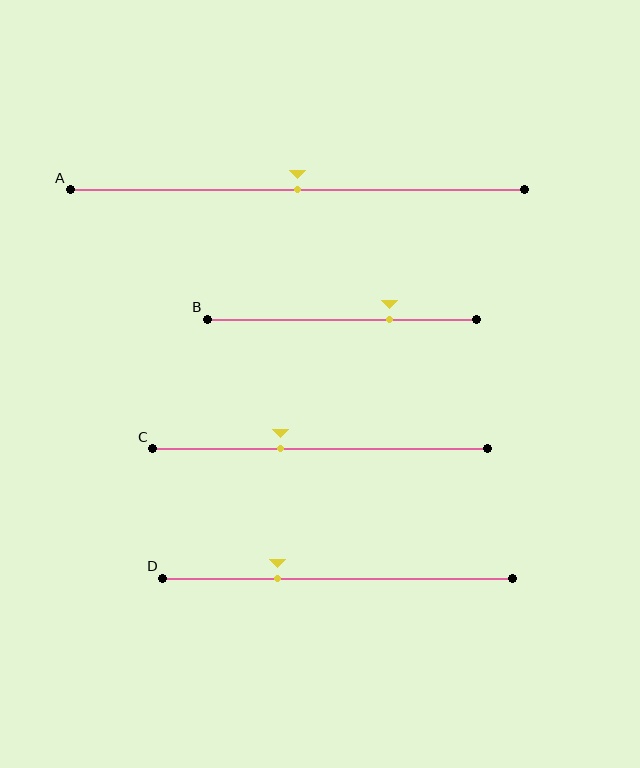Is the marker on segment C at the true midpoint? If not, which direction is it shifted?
No, the marker on segment C is shifted to the left by about 12% of the segment length.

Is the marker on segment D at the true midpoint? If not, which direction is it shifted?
No, the marker on segment D is shifted to the left by about 17% of the segment length.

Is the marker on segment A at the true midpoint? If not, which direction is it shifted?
Yes, the marker on segment A is at the true midpoint.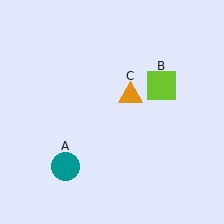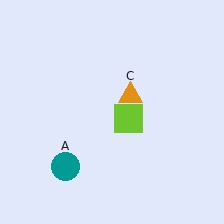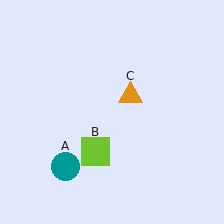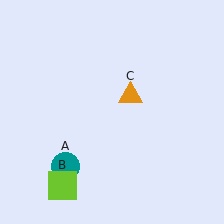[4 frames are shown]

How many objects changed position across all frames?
1 object changed position: lime square (object B).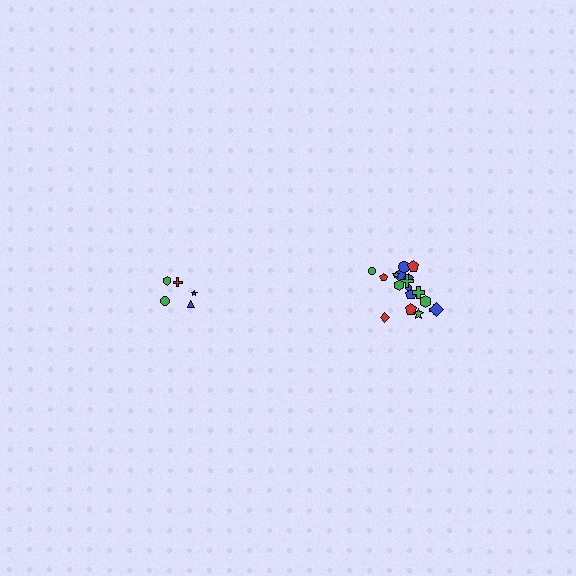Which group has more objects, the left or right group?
The right group.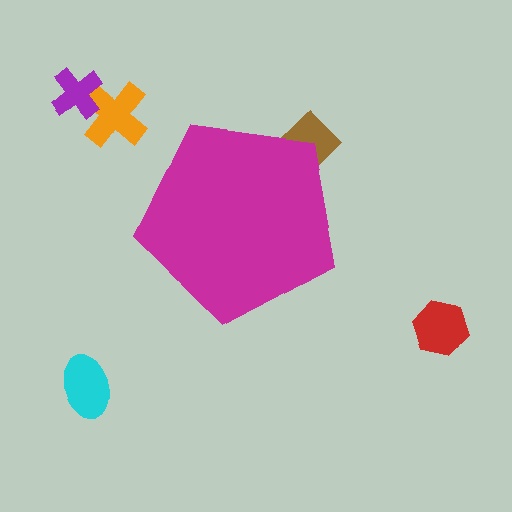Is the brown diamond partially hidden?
Yes, the brown diamond is partially hidden behind the magenta pentagon.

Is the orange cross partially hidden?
No, the orange cross is fully visible.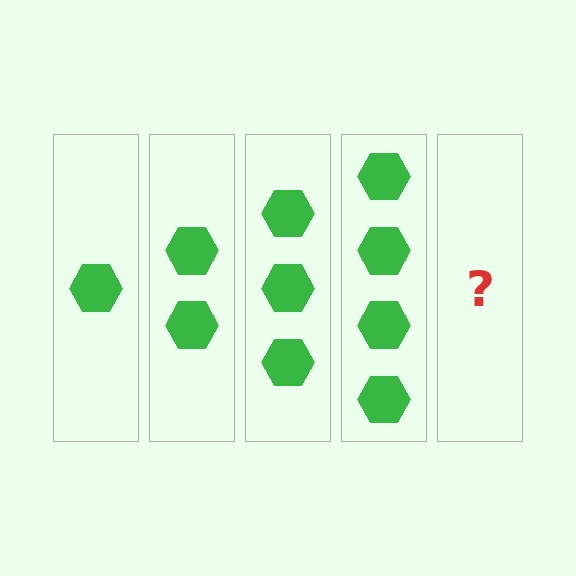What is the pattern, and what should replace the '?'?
The pattern is that each step adds one more hexagon. The '?' should be 5 hexagons.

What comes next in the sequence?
The next element should be 5 hexagons.